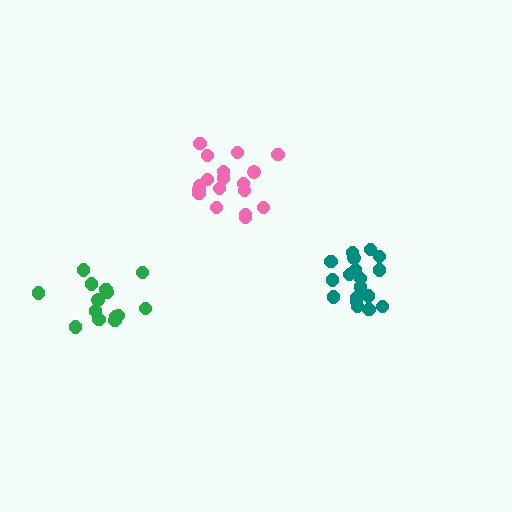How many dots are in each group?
Group 1: 18 dots, Group 2: 15 dots, Group 3: 18 dots (51 total).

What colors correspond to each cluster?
The clusters are colored: teal, green, pink.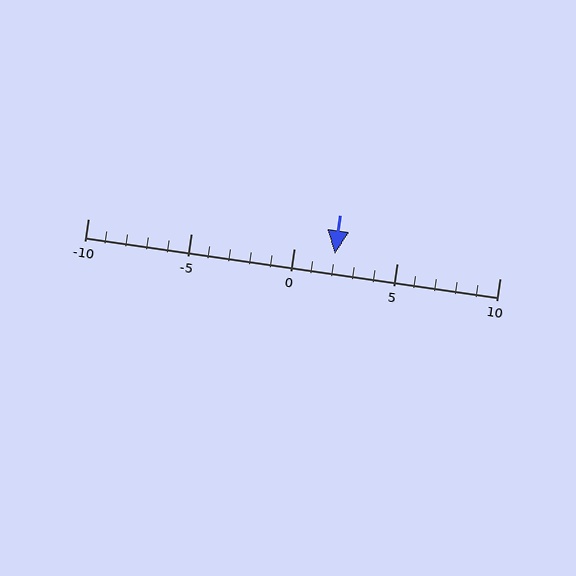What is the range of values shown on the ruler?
The ruler shows values from -10 to 10.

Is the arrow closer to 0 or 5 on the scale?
The arrow is closer to 0.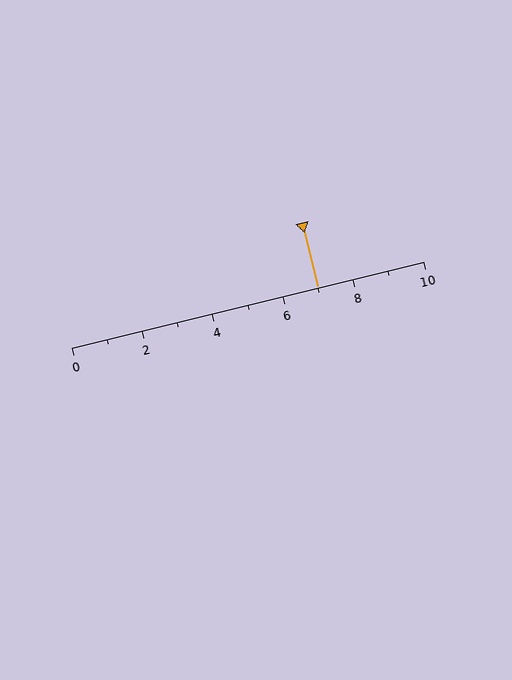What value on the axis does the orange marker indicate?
The marker indicates approximately 7.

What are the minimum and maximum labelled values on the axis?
The axis runs from 0 to 10.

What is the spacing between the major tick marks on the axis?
The major ticks are spaced 2 apart.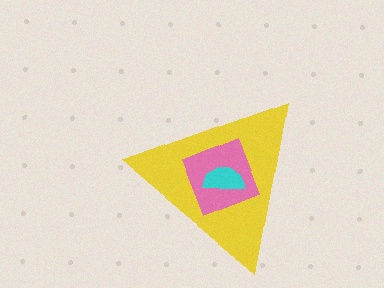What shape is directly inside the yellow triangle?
The pink square.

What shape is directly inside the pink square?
The cyan semicircle.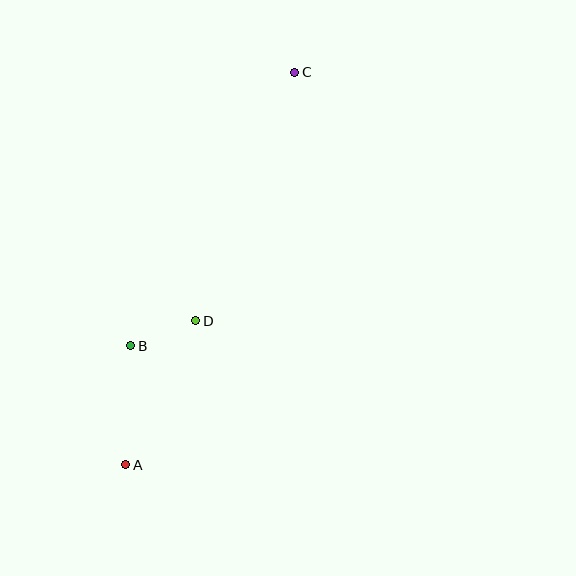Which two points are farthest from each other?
Points A and C are farthest from each other.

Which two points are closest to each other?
Points B and D are closest to each other.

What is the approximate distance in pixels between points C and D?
The distance between C and D is approximately 267 pixels.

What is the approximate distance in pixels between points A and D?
The distance between A and D is approximately 160 pixels.